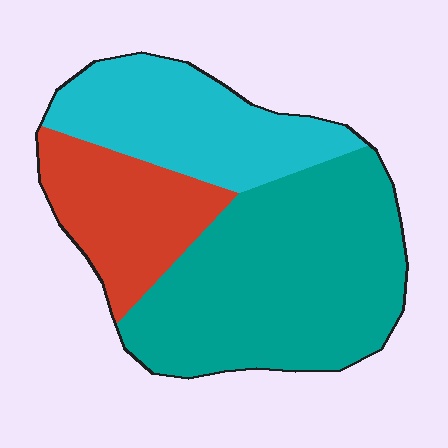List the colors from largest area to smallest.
From largest to smallest: teal, cyan, red.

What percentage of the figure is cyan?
Cyan covers around 30% of the figure.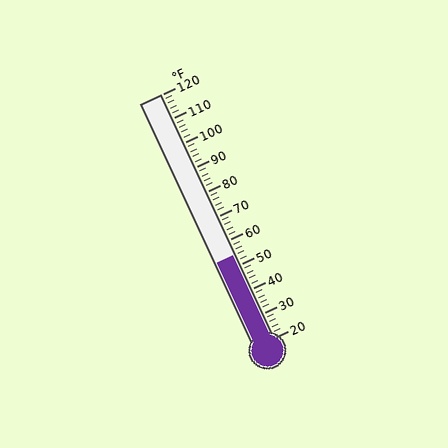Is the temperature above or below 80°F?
The temperature is below 80°F.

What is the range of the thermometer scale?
The thermometer scale ranges from 20°F to 120°F.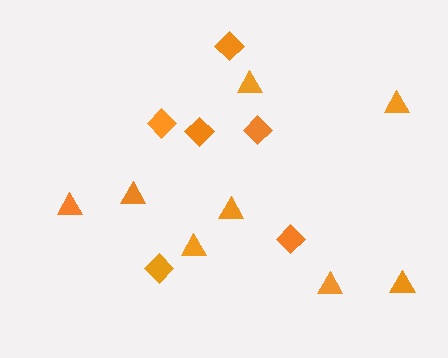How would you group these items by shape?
There are 2 groups: one group of triangles (8) and one group of diamonds (6).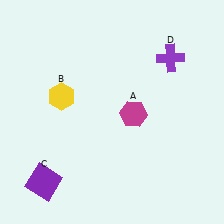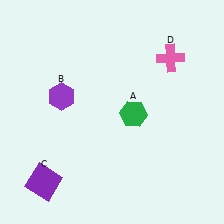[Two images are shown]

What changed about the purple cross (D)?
In Image 1, D is purple. In Image 2, it changed to pink.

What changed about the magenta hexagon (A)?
In Image 1, A is magenta. In Image 2, it changed to green.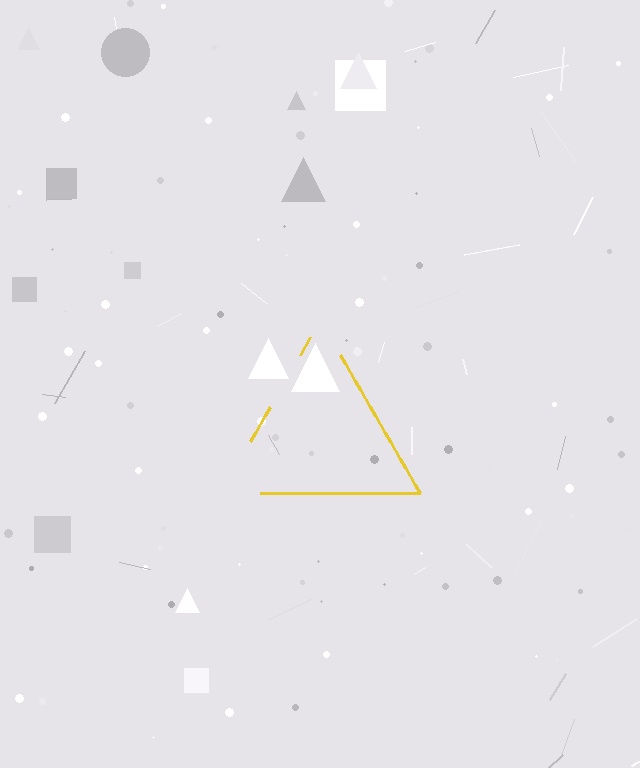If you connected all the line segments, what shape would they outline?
They would outline a triangle.